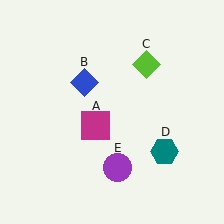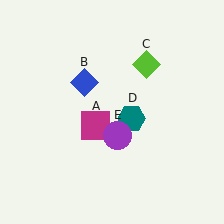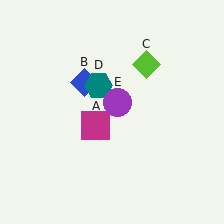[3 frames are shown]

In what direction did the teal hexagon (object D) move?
The teal hexagon (object D) moved up and to the left.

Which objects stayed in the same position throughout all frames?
Magenta square (object A) and blue diamond (object B) and lime diamond (object C) remained stationary.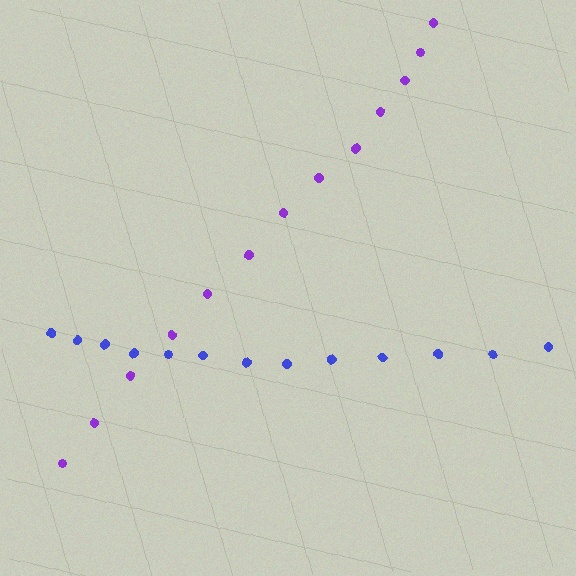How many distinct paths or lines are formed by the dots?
There are 2 distinct paths.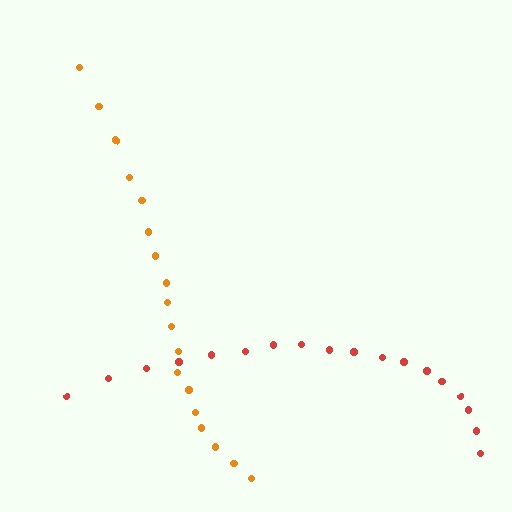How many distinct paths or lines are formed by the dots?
There are 2 distinct paths.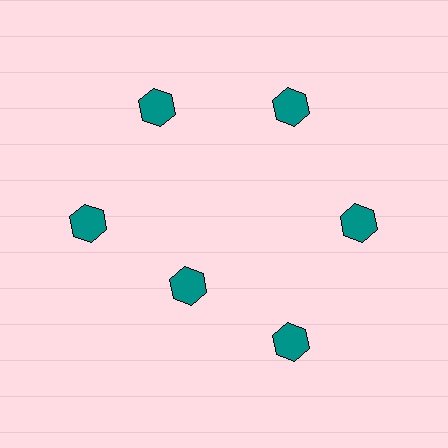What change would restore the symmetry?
The symmetry would be restored by moving it outward, back onto the ring so that all 6 hexagons sit at equal angles and equal distance from the center.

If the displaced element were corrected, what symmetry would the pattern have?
It would have 6-fold rotational symmetry — the pattern would map onto itself every 60 degrees.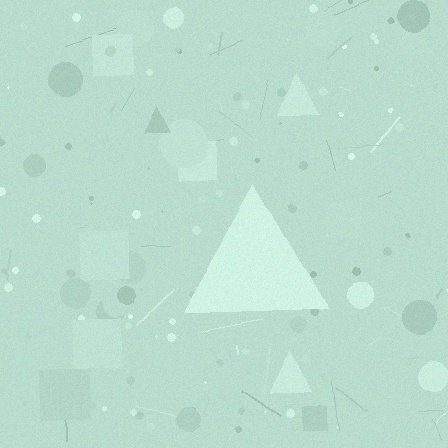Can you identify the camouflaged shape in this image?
The camouflaged shape is a triangle.